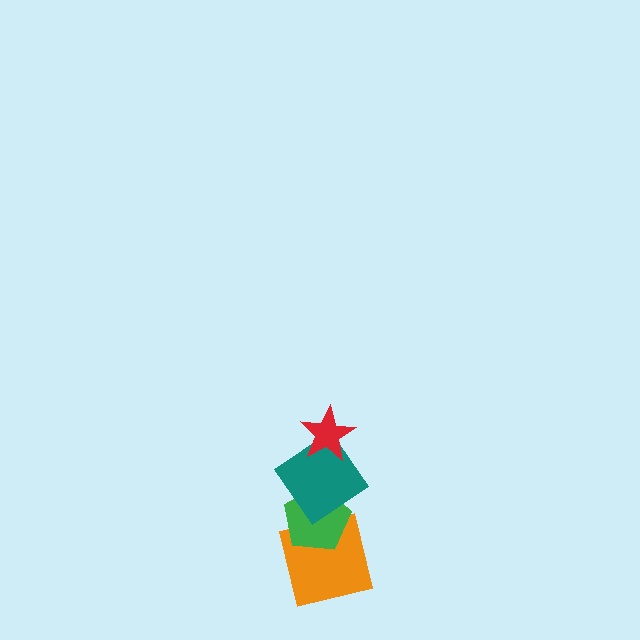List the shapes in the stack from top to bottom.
From top to bottom: the red star, the teal diamond, the green pentagon, the orange square.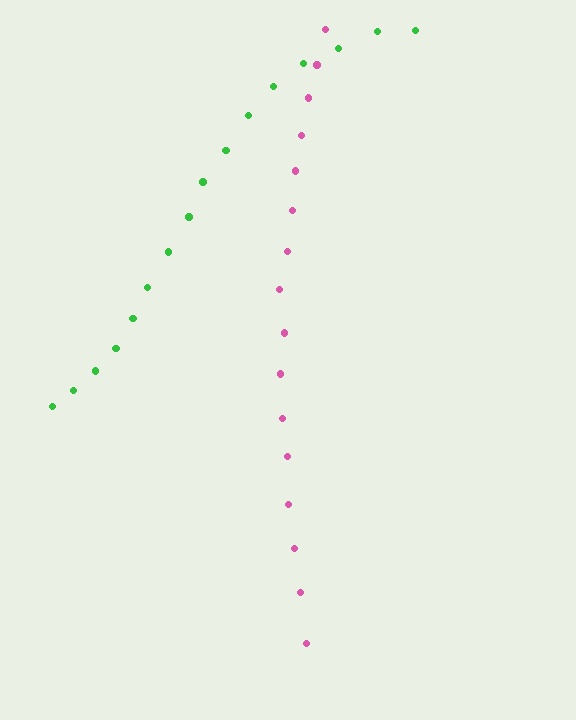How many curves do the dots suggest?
There are 2 distinct paths.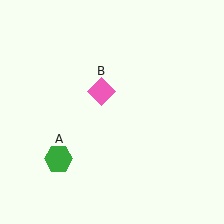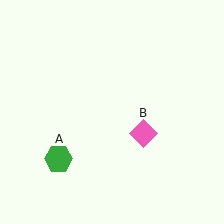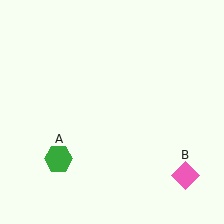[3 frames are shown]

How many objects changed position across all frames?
1 object changed position: pink diamond (object B).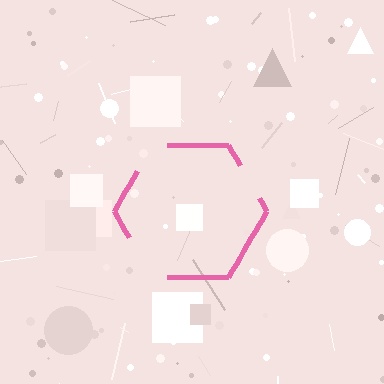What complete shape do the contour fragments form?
The contour fragments form a hexagon.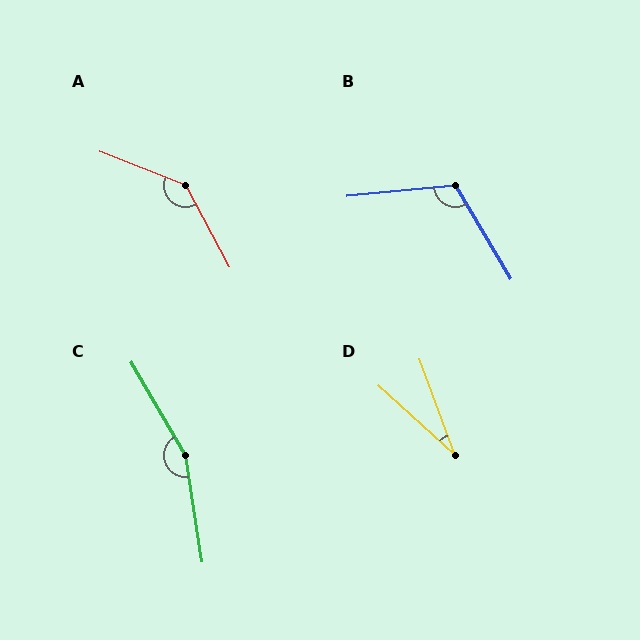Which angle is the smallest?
D, at approximately 28 degrees.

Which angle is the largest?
C, at approximately 159 degrees.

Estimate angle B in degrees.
Approximately 115 degrees.